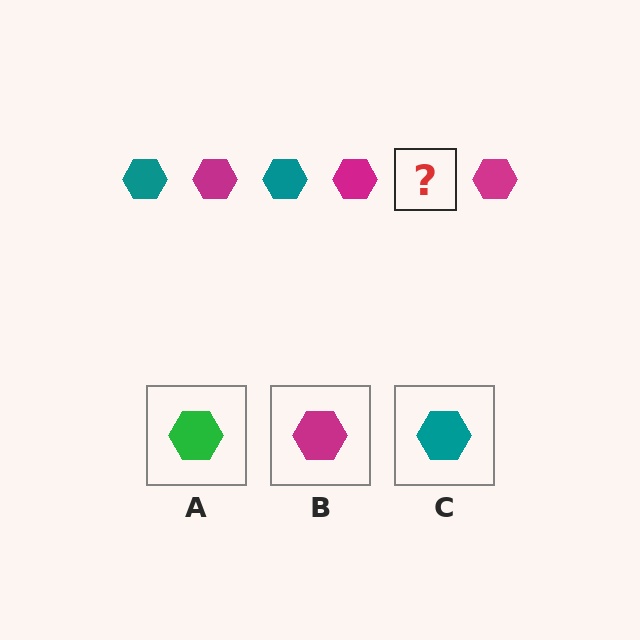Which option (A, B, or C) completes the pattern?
C.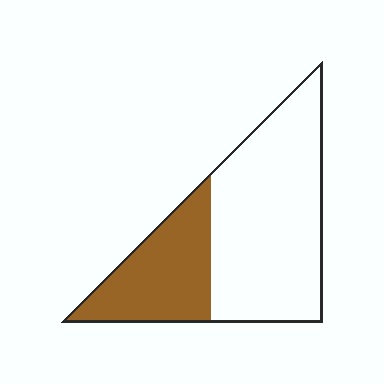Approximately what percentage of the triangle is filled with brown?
Approximately 35%.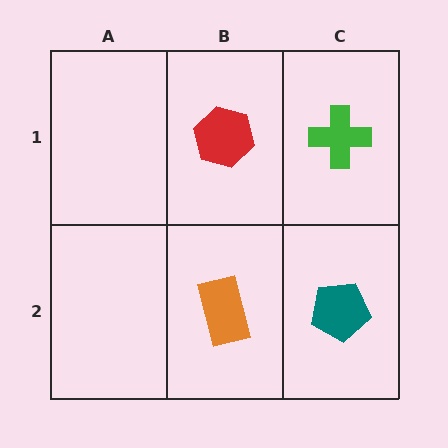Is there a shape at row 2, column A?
No, that cell is empty.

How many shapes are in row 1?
2 shapes.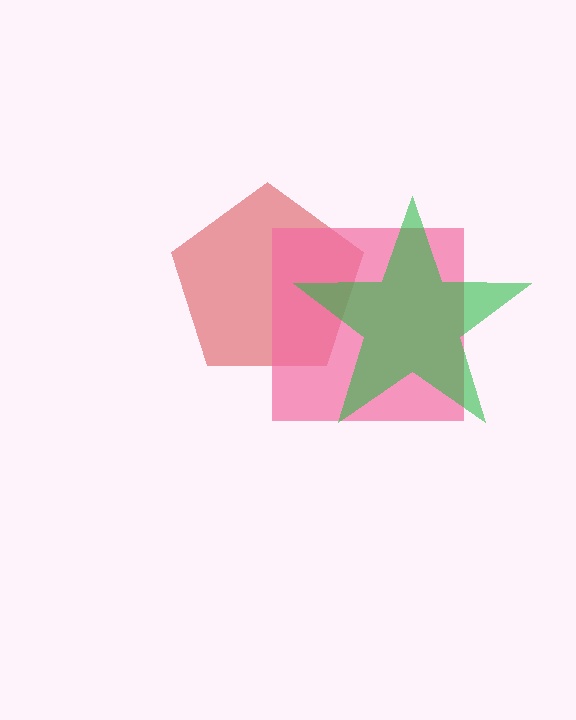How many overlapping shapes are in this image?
There are 3 overlapping shapes in the image.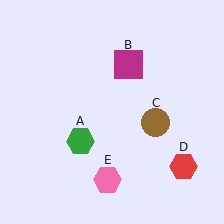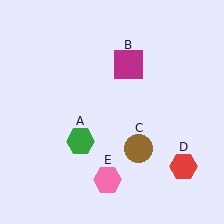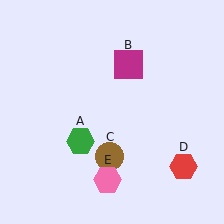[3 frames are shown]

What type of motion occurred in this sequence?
The brown circle (object C) rotated clockwise around the center of the scene.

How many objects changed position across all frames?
1 object changed position: brown circle (object C).